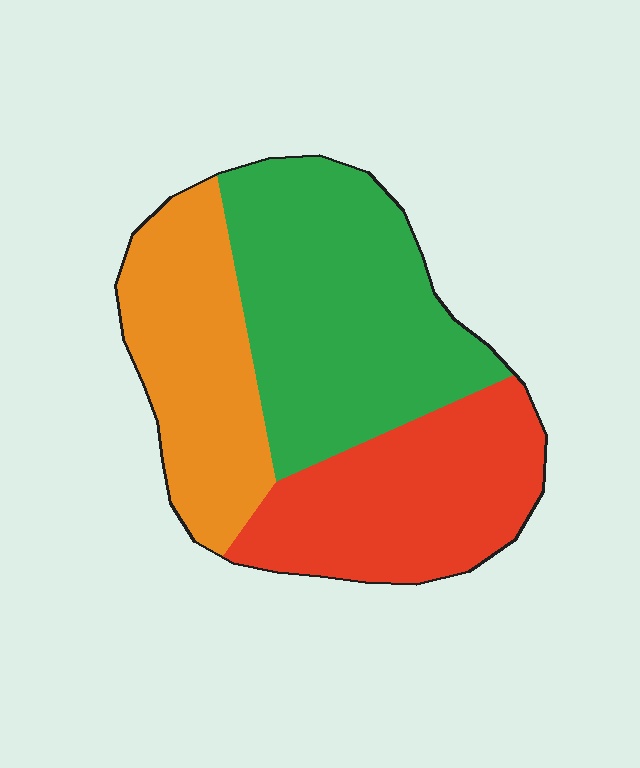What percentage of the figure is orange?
Orange covers 27% of the figure.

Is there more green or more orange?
Green.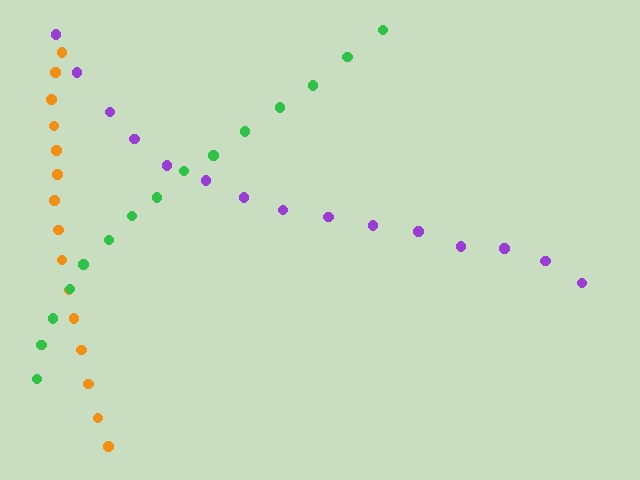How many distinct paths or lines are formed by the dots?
There are 3 distinct paths.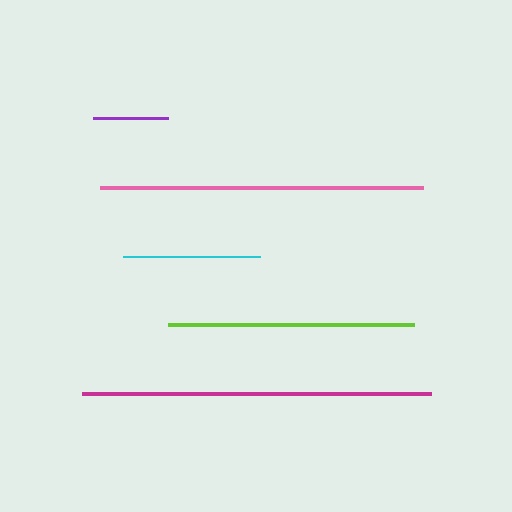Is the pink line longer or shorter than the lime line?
The pink line is longer than the lime line.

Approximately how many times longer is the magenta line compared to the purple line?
The magenta line is approximately 4.6 times the length of the purple line.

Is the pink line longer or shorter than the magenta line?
The magenta line is longer than the pink line.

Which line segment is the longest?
The magenta line is the longest at approximately 349 pixels.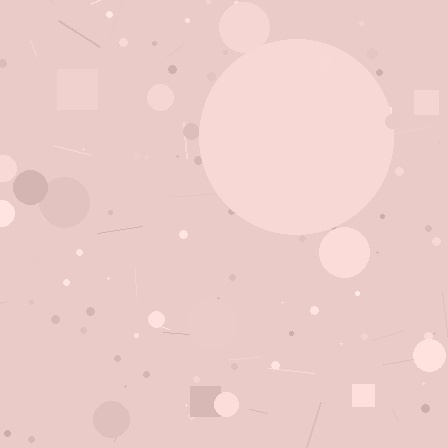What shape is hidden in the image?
A circle is hidden in the image.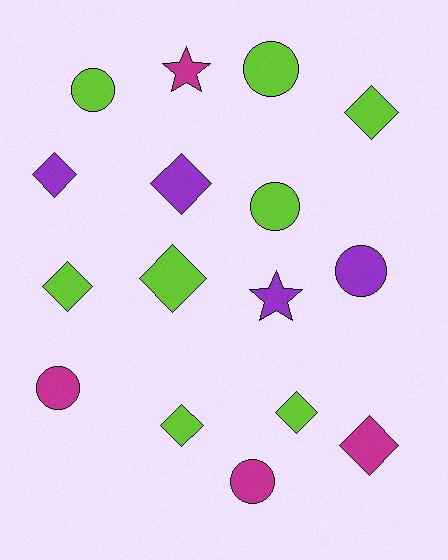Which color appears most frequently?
Lime, with 8 objects.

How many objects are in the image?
There are 16 objects.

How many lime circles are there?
There are 3 lime circles.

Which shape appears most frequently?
Diamond, with 8 objects.